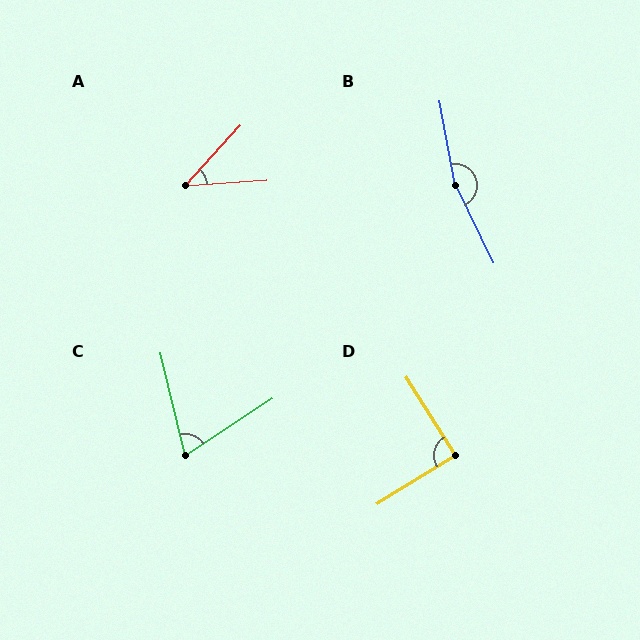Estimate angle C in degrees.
Approximately 70 degrees.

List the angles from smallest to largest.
A (43°), C (70°), D (90°), B (165°).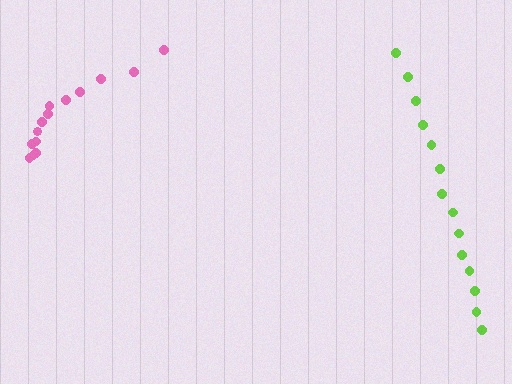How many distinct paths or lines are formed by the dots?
There are 2 distinct paths.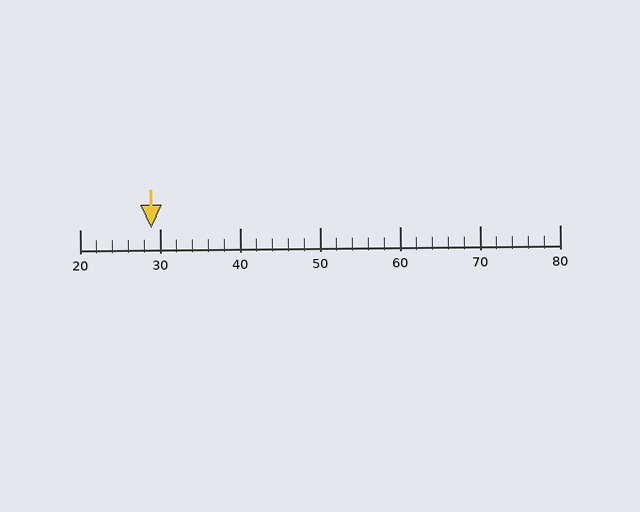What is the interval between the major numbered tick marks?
The major tick marks are spaced 10 units apart.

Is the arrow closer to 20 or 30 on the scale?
The arrow is closer to 30.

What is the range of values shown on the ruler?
The ruler shows values from 20 to 80.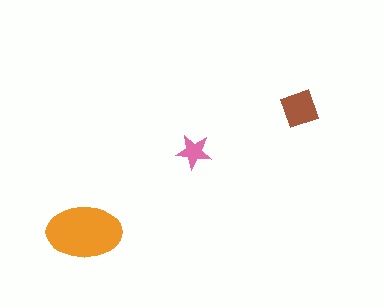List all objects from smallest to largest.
The pink star, the brown diamond, the orange ellipse.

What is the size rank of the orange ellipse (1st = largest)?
1st.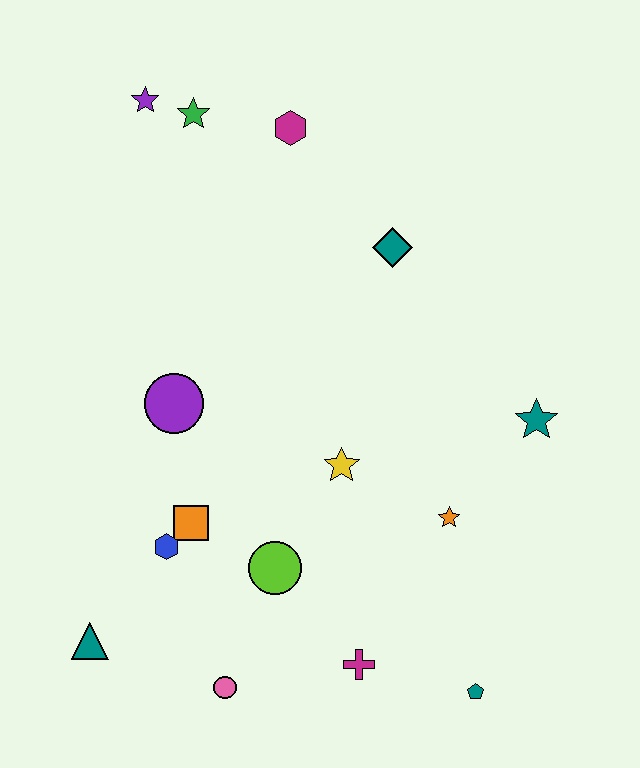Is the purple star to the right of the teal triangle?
Yes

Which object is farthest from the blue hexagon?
The purple star is farthest from the blue hexagon.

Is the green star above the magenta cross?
Yes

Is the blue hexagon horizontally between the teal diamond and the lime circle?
No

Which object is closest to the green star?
The purple star is closest to the green star.